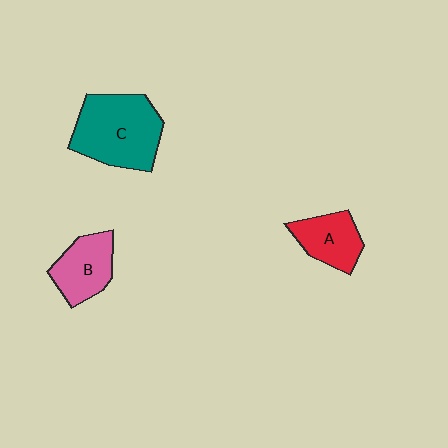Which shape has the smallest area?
Shape A (red).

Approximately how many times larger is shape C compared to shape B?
Approximately 1.7 times.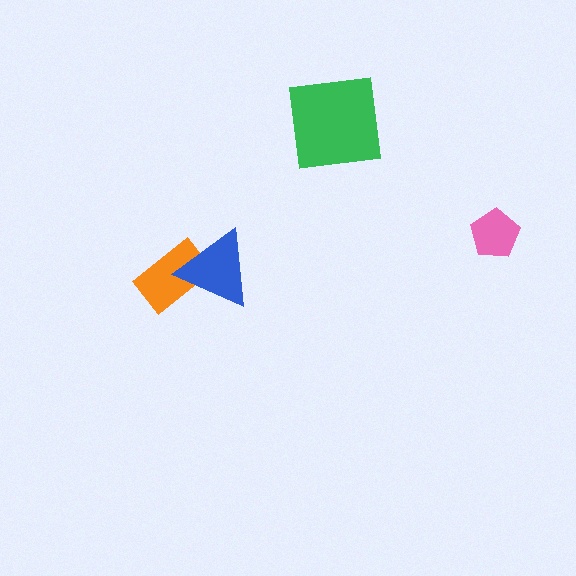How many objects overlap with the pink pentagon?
0 objects overlap with the pink pentagon.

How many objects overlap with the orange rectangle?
1 object overlaps with the orange rectangle.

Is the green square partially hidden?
No, no other shape covers it.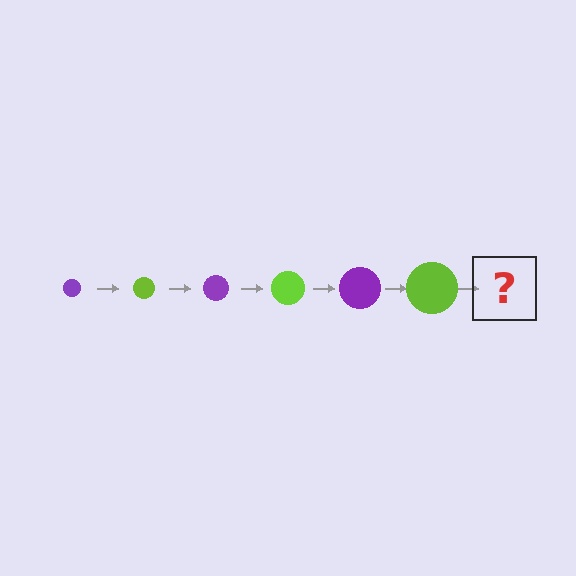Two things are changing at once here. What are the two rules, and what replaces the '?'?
The two rules are that the circle grows larger each step and the color cycles through purple and lime. The '?' should be a purple circle, larger than the previous one.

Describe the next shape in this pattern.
It should be a purple circle, larger than the previous one.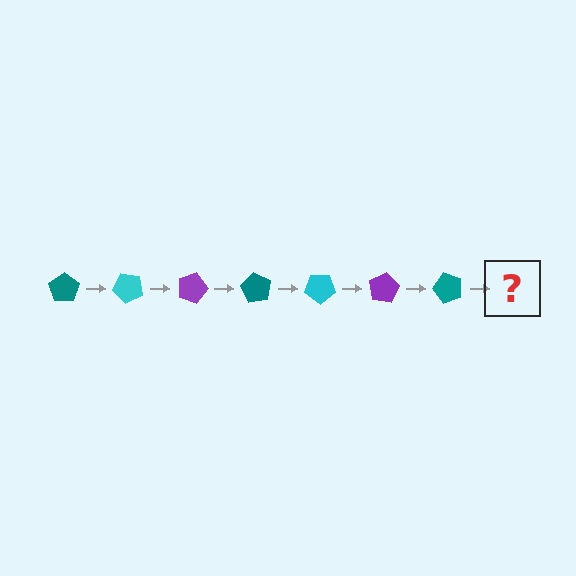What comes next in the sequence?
The next element should be a cyan pentagon, rotated 315 degrees from the start.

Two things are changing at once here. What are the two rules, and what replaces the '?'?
The two rules are that it rotates 45 degrees each step and the color cycles through teal, cyan, and purple. The '?' should be a cyan pentagon, rotated 315 degrees from the start.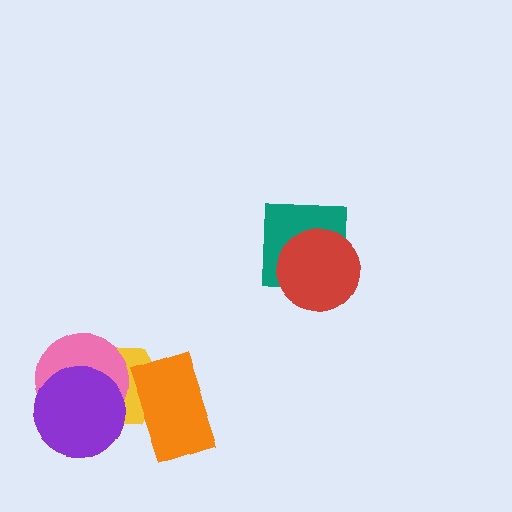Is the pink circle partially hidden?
Yes, it is partially covered by another shape.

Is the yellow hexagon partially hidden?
Yes, it is partially covered by another shape.